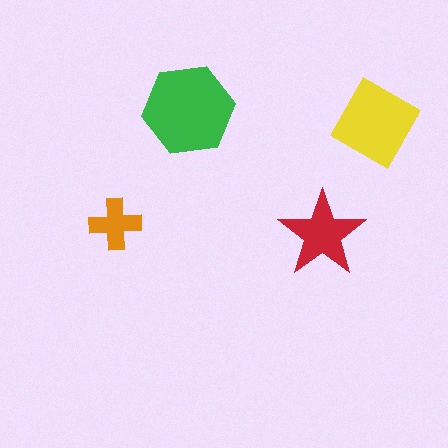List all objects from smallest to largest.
The orange cross, the red star, the yellow diamond, the green hexagon.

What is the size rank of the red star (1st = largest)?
3rd.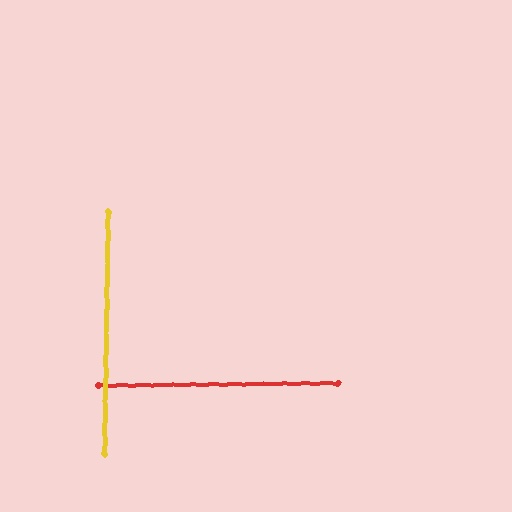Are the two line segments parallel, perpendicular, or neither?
Perpendicular — they meet at approximately 89°.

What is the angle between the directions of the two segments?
Approximately 89 degrees.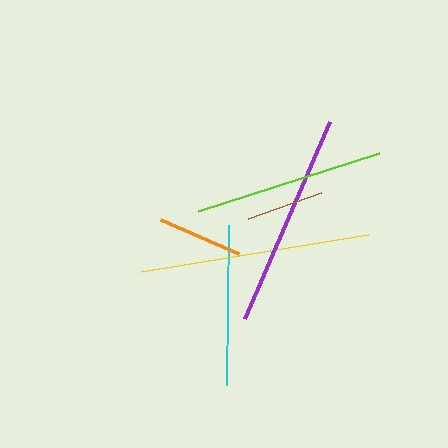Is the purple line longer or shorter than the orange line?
The purple line is longer than the orange line.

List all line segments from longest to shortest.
From longest to shortest: yellow, purple, lime, cyan, orange, brown.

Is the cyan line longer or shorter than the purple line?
The purple line is longer than the cyan line.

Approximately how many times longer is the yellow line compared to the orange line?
The yellow line is approximately 2.7 times the length of the orange line.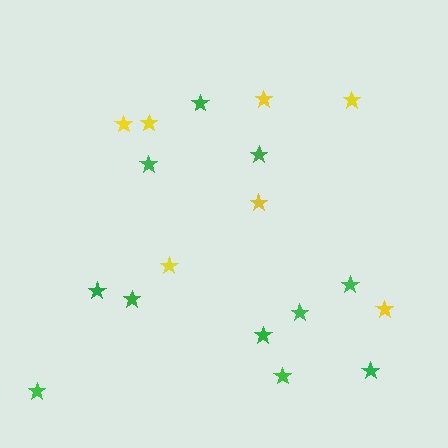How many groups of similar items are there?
There are 2 groups: one group of green stars (11) and one group of yellow stars (7).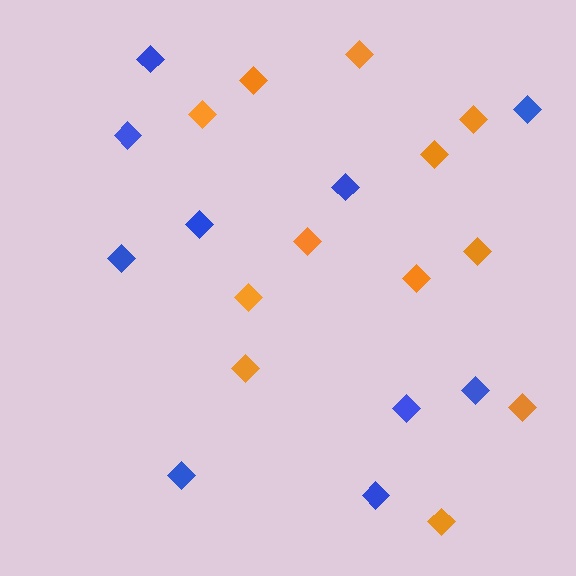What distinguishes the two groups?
There are 2 groups: one group of orange diamonds (12) and one group of blue diamonds (10).